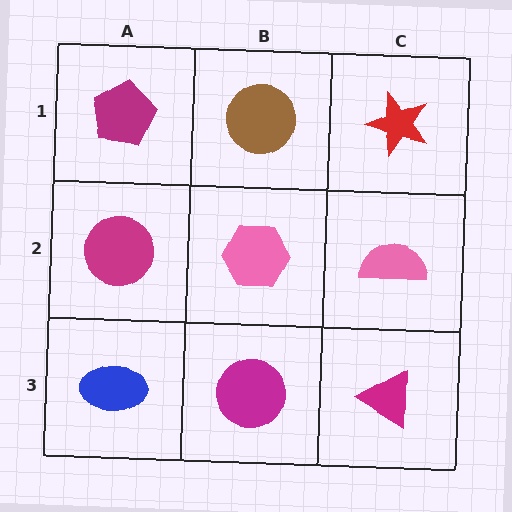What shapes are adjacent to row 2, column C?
A red star (row 1, column C), a magenta triangle (row 3, column C), a pink hexagon (row 2, column B).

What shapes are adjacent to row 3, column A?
A magenta circle (row 2, column A), a magenta circle (row 3, column B).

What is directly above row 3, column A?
A magenta circle.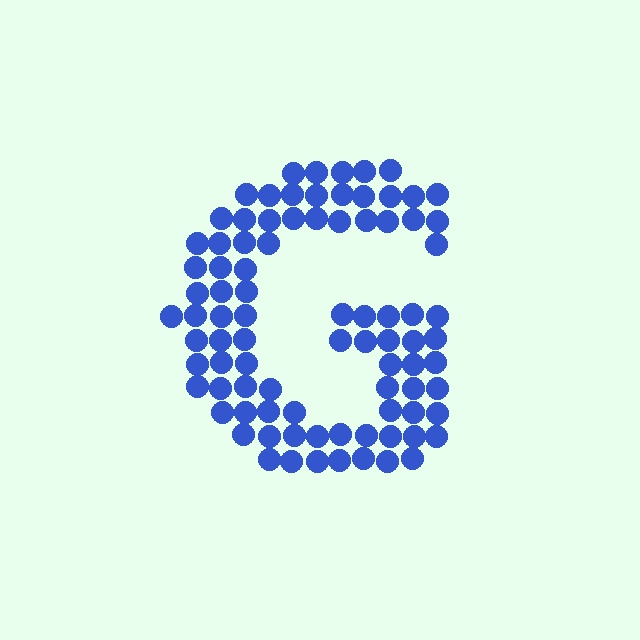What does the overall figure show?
The overall figure shows the letter G.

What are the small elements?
The small elements are circles.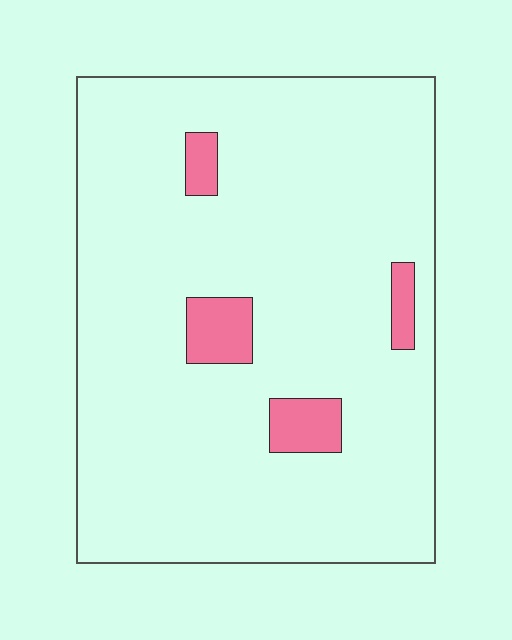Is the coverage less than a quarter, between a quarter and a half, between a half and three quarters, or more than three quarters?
Less than a quarter.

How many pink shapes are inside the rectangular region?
4.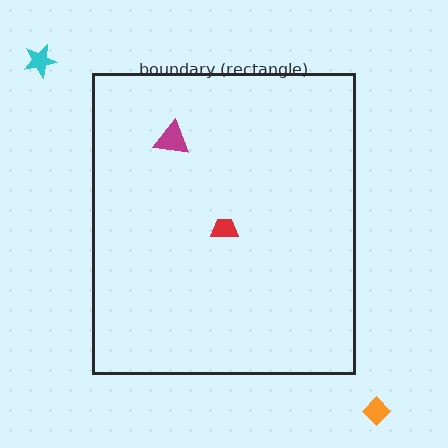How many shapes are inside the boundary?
2 inside, 2 outside.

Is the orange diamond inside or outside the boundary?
Outside.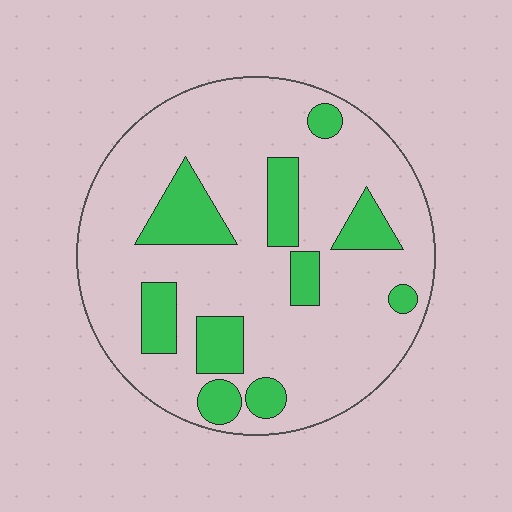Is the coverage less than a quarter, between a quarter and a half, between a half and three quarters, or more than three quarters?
Less than a quarter.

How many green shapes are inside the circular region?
10.